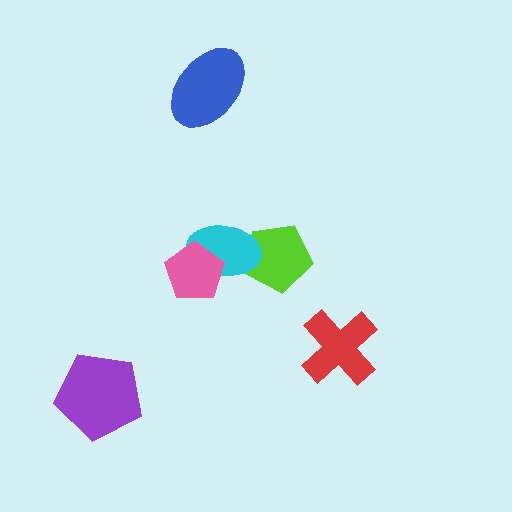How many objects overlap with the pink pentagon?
1 object overlaps with the pink pentagon.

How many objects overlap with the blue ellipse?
0 objects overlap with the blue ellipse.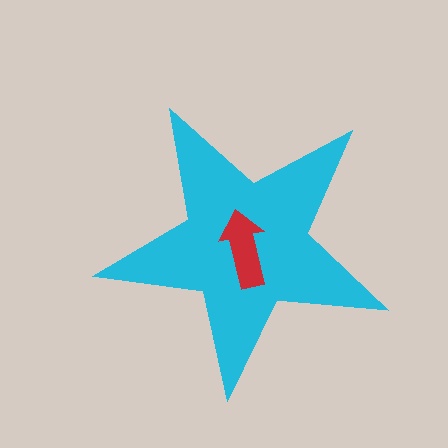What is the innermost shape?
The red arrow.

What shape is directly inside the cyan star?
The red arrow.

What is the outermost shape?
The cyan star.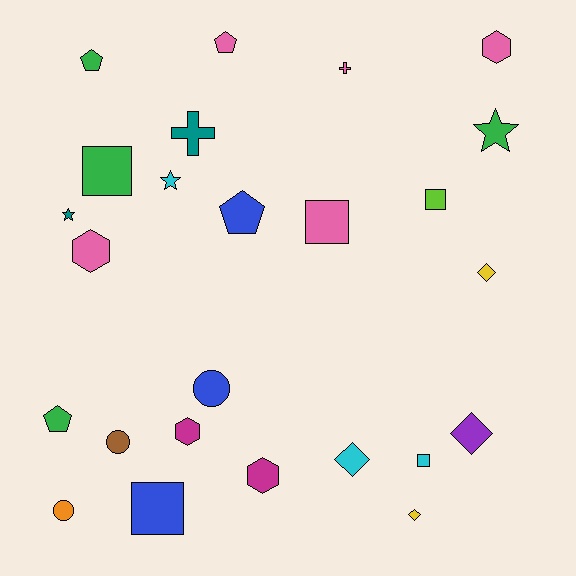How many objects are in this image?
There are 25 objects.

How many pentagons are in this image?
There are 4 pentagons.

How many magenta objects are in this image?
There are 2 magenta objects.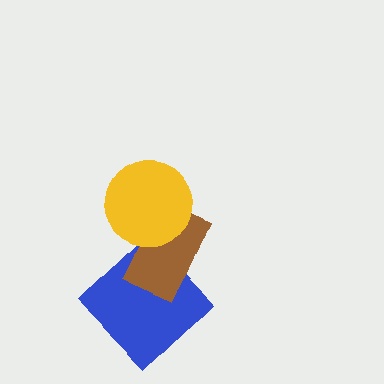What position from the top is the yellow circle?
The yellow circle is 1st from the top.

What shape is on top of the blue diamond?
The brown rectangle is on top of the blue diamond.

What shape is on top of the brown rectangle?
The yellow circle is on top of the brown rectangle.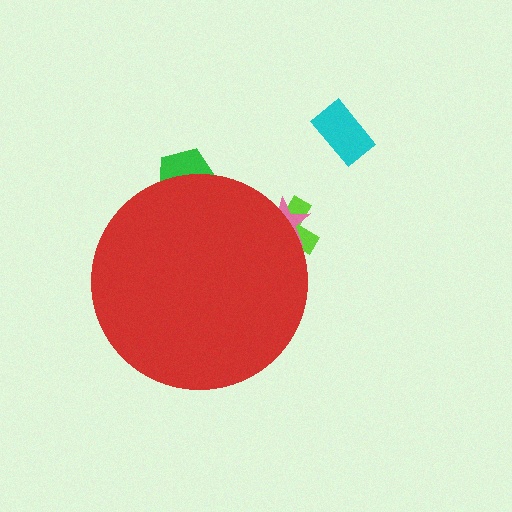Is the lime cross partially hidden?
Yes, the lime cross is partially hidden behind the red circle.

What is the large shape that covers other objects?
A red circle.